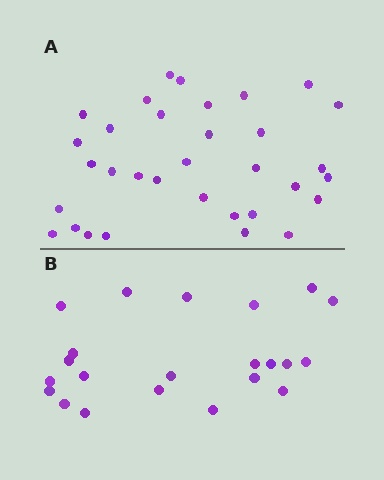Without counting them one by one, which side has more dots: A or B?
Region A (the top region) has more dots.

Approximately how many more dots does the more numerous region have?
Region A has roughly 12 or so more dots than region B.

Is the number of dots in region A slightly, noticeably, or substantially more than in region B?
Region A has substantially more. The ratio is roughly 1.5 to 1.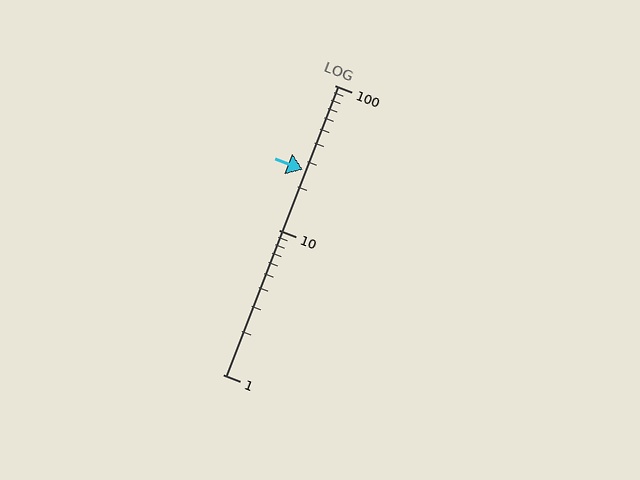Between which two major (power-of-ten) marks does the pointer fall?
The pointer is between 10 and 100.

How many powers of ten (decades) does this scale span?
The scale spans 2 decades, from 1 to 100.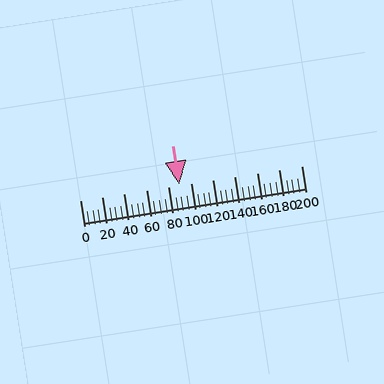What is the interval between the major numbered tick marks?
The major tick marks are spaced 20 units apart.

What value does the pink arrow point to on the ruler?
The pink arrow points to approximately 90.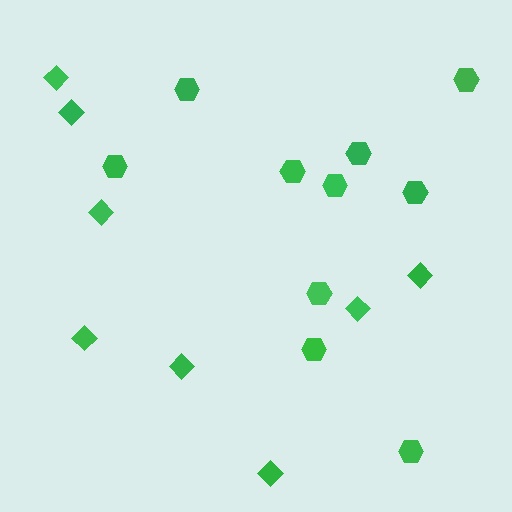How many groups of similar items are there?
There are 2 groups: one group of hexagons (10) and one group of diamonds (8).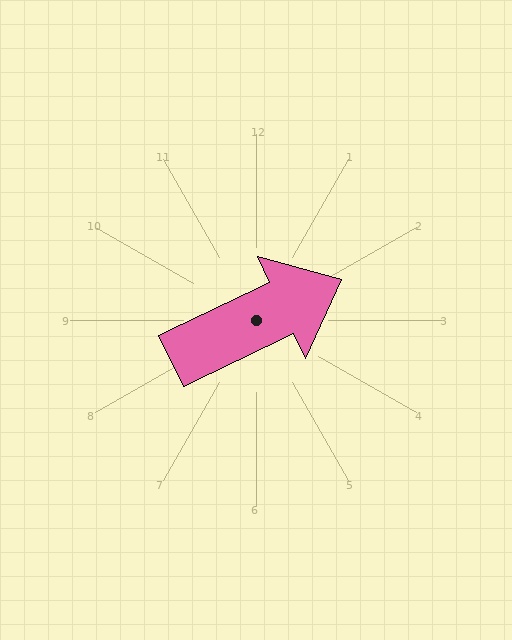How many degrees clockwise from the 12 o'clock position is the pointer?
Approximately 65 degrees.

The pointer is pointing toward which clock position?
Roughly 2 o'clock.